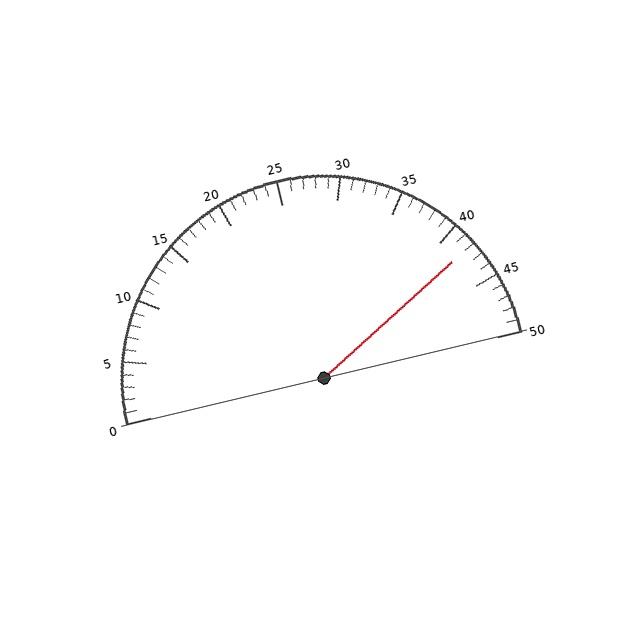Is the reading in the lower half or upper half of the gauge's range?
The reading is in the upper half of the range (0 to 50).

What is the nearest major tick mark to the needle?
The nearest major tick mark is 40.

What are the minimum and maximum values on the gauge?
The gauge ranges from 0 to 50.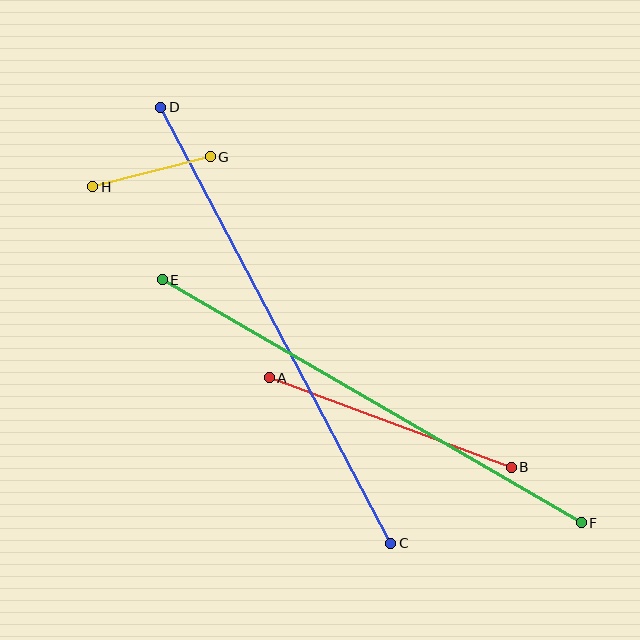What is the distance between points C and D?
The distance is approximately 493 pixels.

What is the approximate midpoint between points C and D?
The midpoint is at approximately (276, 325) pixels.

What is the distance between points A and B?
The distance is approximately 258 pixels.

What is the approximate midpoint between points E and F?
The midpoint is at approximately (372, 401) pixels.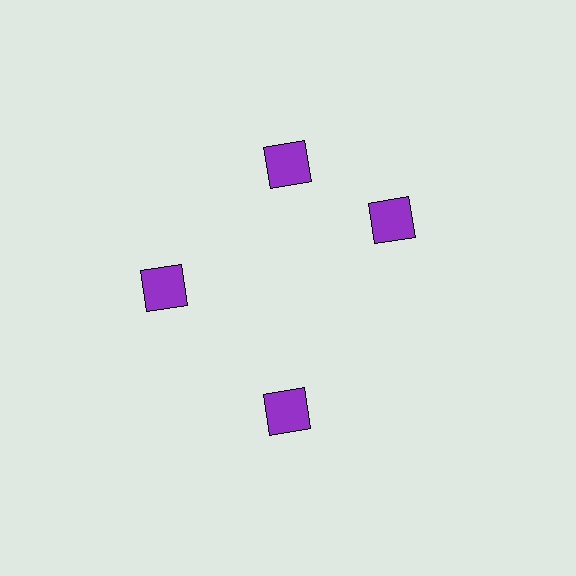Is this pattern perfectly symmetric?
No. The 4 purple squares are arranged in a ring, but one element near the 3 o'clock position is rotated out of alignment along the ring, breaking the 4-fold rotational symmetry.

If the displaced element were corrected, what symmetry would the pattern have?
It would have 4-fold rotational symmetry — the pattern would map onto itself every 90 degrees.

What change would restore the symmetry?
The symmetry would be restored by rotating it back into even spacing with its neighbors so that all 4 squares sit at equal angles and equal distance from the center.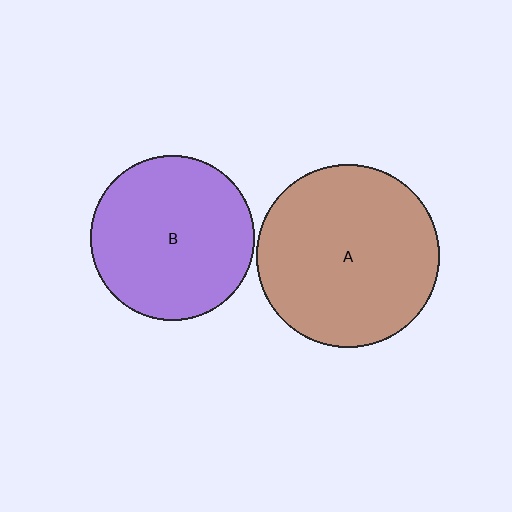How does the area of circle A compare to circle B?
Approximately 1.2 times.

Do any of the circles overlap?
No, none of the circles overlap.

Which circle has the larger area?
Circle A (brown).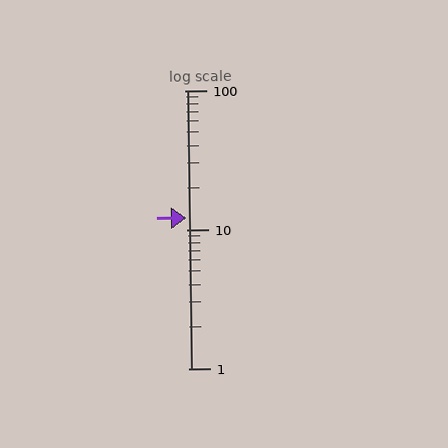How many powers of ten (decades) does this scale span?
The scale spans 2 decades, from 1 to 100.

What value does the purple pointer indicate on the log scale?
The pointer indicates approximately 12.